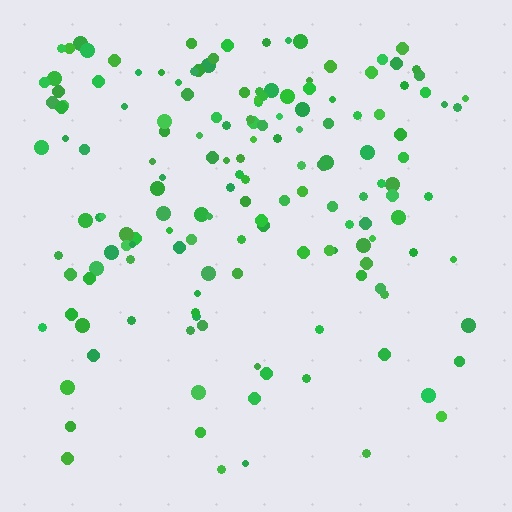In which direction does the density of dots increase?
From bottom to top, with the top side densest.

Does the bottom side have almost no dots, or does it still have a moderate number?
Still a moderate number, just noticeably fewer than the top.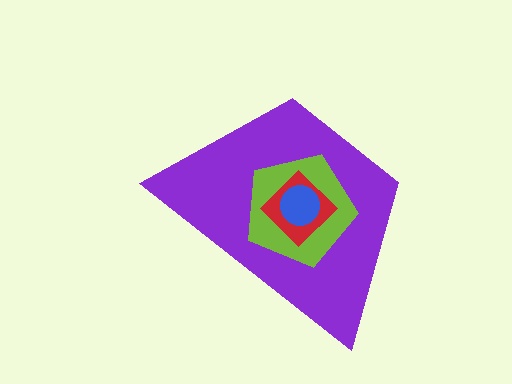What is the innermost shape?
The blue circle.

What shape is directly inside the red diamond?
The blue circle.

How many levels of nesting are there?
4.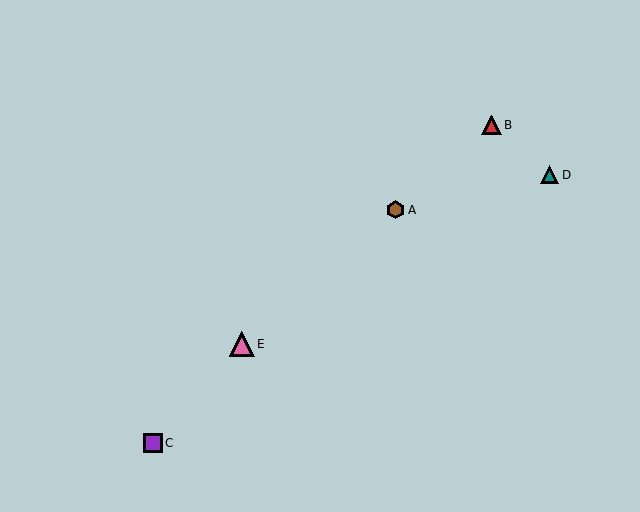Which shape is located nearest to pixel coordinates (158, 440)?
The purple square (labeled C) at (153, 443) is nearest to that location.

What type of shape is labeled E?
Shape E is a pink triangle.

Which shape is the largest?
The pink triangle (labeled E) is the largest.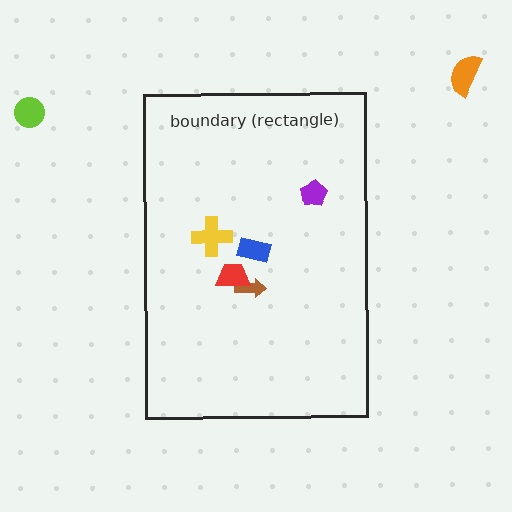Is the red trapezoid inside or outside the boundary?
Inside.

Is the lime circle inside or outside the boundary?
Outside.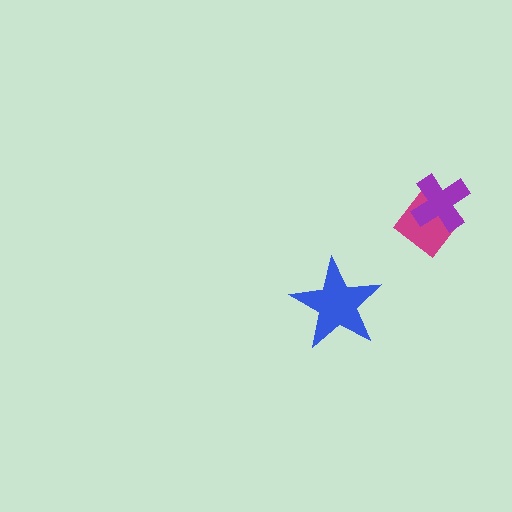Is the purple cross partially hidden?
No, no other shape covers it.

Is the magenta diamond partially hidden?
Yes, it is partially covered by another shape.